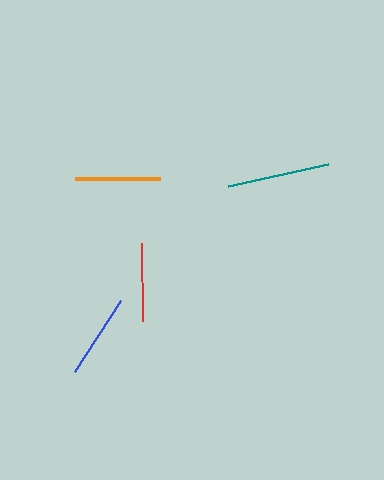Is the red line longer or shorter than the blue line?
The blue line is longer than the red line.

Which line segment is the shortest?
The red line is the shortest at approximately 78 pixels.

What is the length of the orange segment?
The orange segment is approximately 84 pixels long.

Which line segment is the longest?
The teal line is the longest at approximately 102 pixels.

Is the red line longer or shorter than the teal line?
The teal line is longer than the red line.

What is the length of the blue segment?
The blue segment is approximately 85 pixels long.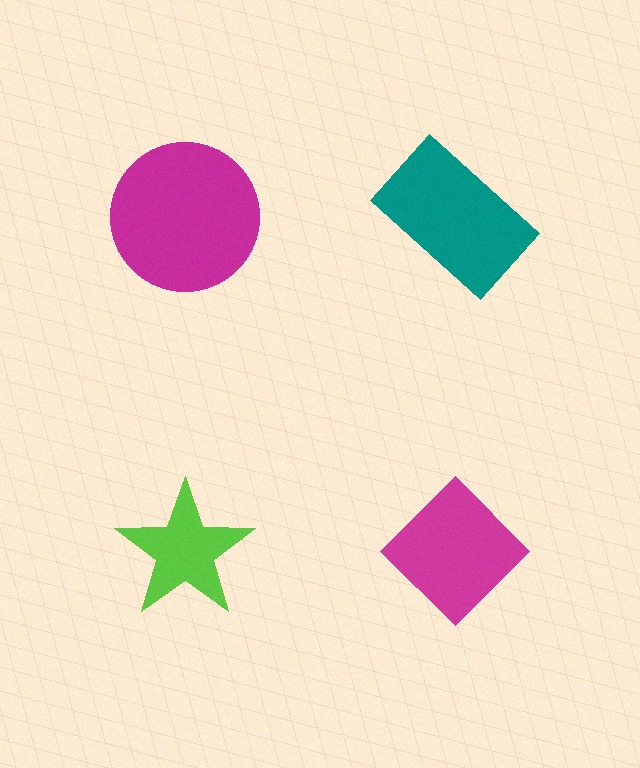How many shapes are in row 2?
2 shapes.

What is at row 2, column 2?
A magenta diamond.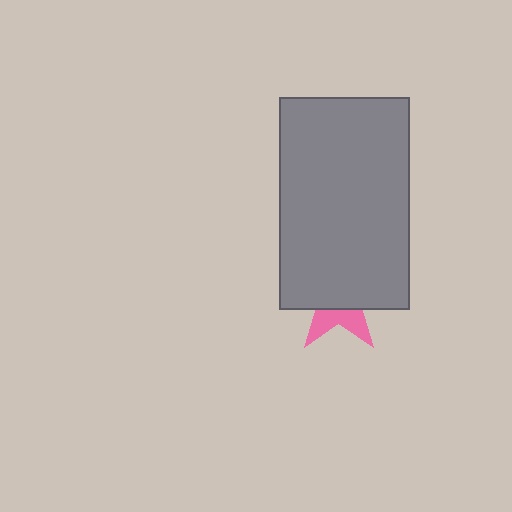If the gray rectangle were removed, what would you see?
You would see the complete pink star.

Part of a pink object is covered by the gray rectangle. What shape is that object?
It is a star.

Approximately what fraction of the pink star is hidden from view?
Roughly 66% of the pink star is hidden behind the gray rectangle.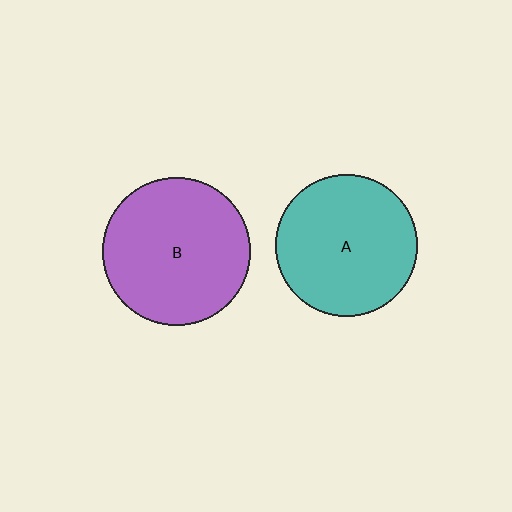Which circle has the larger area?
Circle B (purple).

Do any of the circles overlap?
No, none of the circles overlap.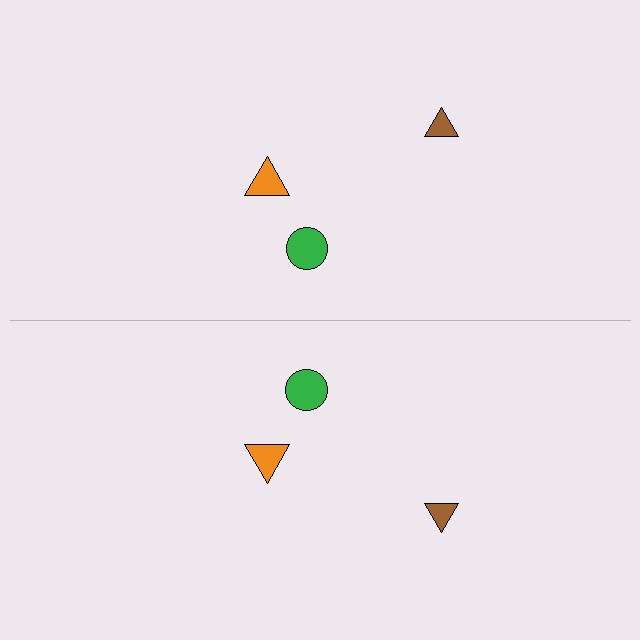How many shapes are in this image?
There are 6 shapes in this image.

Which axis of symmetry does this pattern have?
The pattern has a horizontal axis of symmetry running through the center of the image.